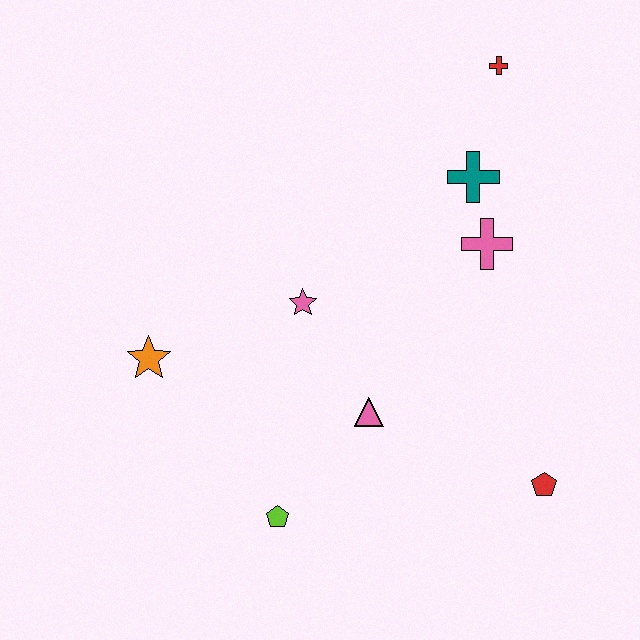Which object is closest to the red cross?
The teal cross is closest to the red cross.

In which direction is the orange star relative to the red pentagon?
The orange star is to the left of the red pentagon.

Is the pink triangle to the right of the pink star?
Yes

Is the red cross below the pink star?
No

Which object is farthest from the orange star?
The red cross is farthest from the orange star.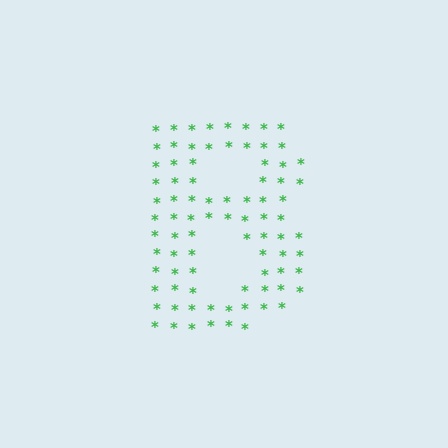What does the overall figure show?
The overall figure shows the letter B.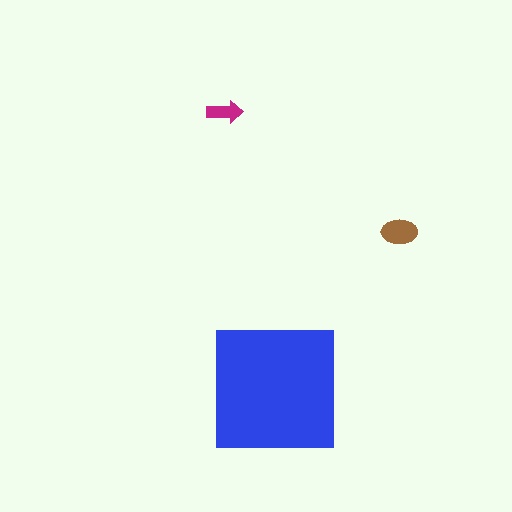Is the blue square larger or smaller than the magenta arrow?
Larger.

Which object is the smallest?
The magenta arrow.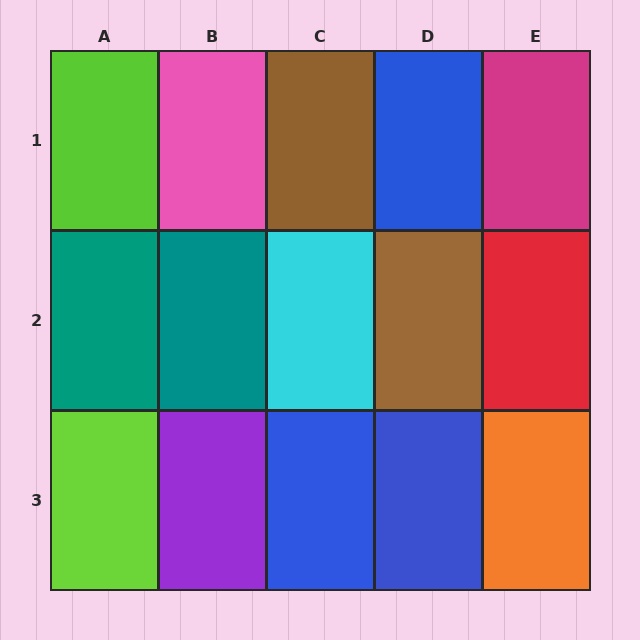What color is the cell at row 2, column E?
Red.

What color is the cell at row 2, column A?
Teal.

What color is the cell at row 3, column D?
Blue.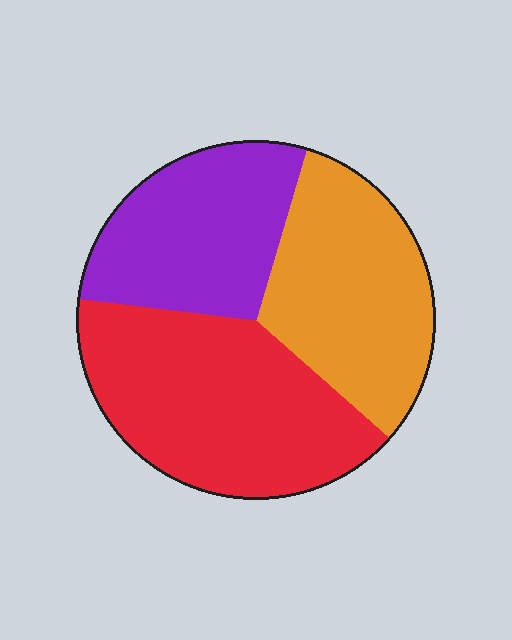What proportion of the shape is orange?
Orange covers about 30% of the shape.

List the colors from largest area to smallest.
From largest to smallest: red, orange, purple.